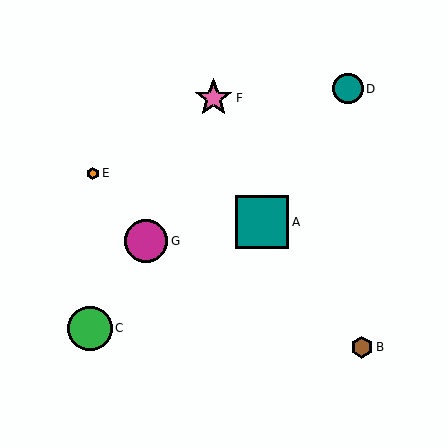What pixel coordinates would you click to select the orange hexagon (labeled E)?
Click at (93, 173) to select the orange hexagon E.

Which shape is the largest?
The teal square (labeled A) is the largest.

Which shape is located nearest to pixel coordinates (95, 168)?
The orange hexagon (labeled E) at (93, 173) is nearest to that location.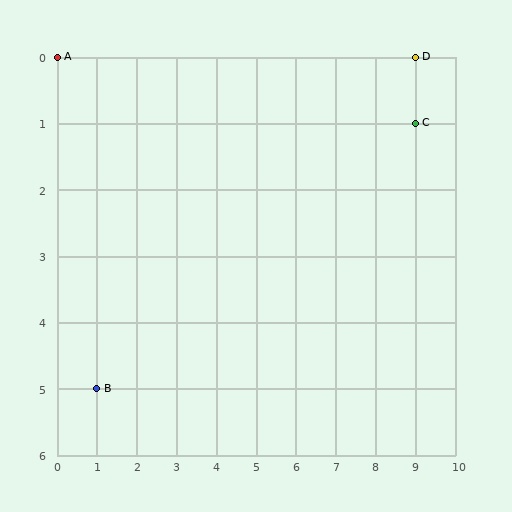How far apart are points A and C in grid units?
Points A and C are 9 columns and 1 row apart (about 9.1 grid units diagonally).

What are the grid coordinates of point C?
Point C is at grid coordinates (9, 1).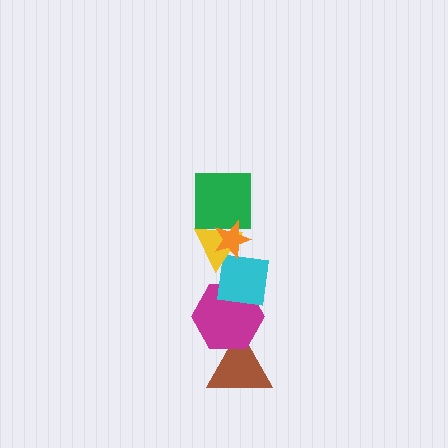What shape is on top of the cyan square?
The yellow triangle is on top of the cyan square.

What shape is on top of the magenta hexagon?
The cyan square is on top of the magenta hexagon.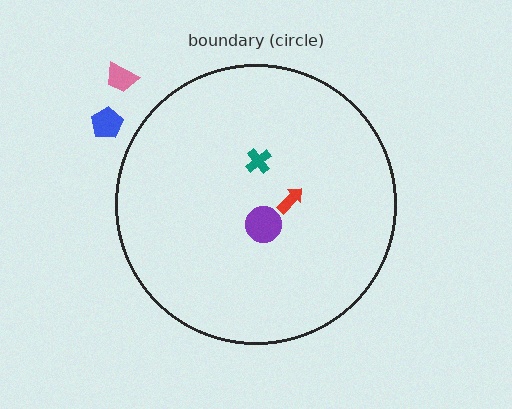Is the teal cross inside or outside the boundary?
Inside.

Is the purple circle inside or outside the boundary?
Inside.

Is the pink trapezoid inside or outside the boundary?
Outside.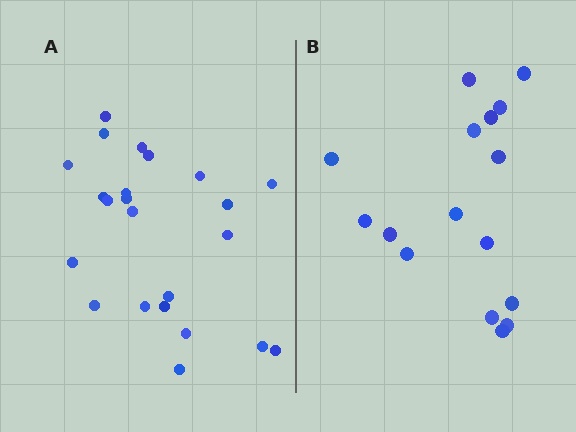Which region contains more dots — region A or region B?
Region A (the left region) has more dots.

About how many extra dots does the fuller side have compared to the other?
Region A has roughly 8 or so more dots than region B.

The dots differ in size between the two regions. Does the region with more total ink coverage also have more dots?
No. Region B has more total ink coverage because its dots are larger, but region A actually contains more individual dots. Total area can be misleading — the number of items is what matters here.